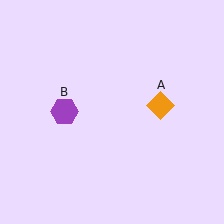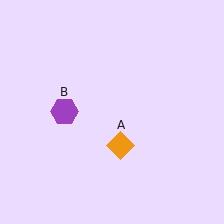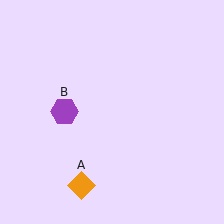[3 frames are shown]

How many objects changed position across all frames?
1 object changed position: orange diamond (object A).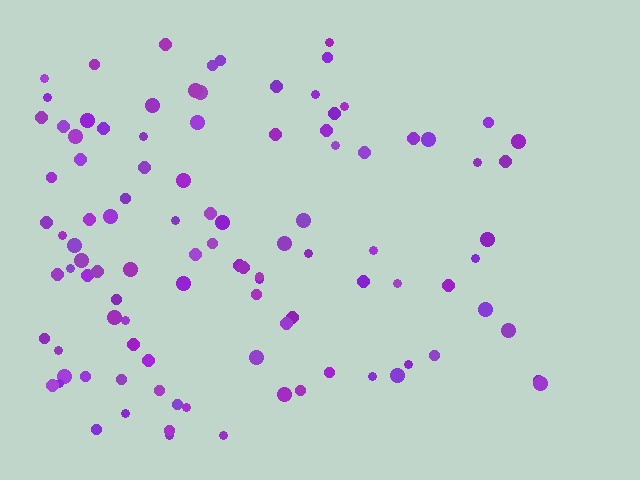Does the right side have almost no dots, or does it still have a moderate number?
Still a moderate number, just noticeably fewer than the left.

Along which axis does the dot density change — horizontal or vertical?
Horizontal.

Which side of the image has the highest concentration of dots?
The left.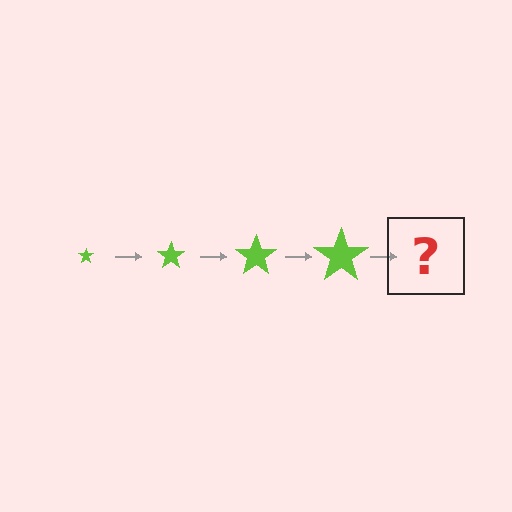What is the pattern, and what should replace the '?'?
The pattern is that the star gets progressively larger each step. The '?' should be a lime star, larger than the previous one.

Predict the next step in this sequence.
The next step is a lime star, larger than the previous one.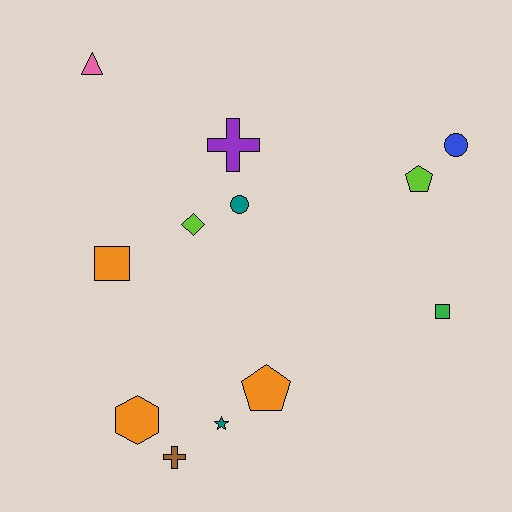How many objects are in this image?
There are 12 objects.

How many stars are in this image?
There is 1 star.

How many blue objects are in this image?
There is 1 blue object.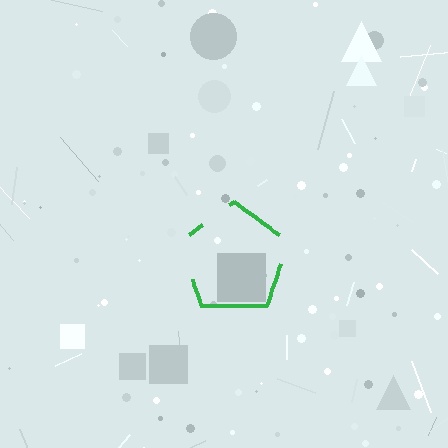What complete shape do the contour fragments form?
The contour fragments form a pentagon.